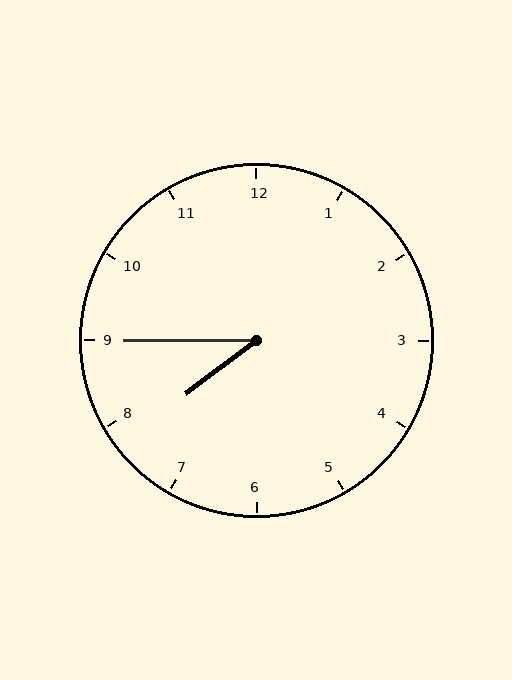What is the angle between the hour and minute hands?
Approximately 38 degrees.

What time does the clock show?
7:45.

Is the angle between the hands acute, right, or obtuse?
It is acute.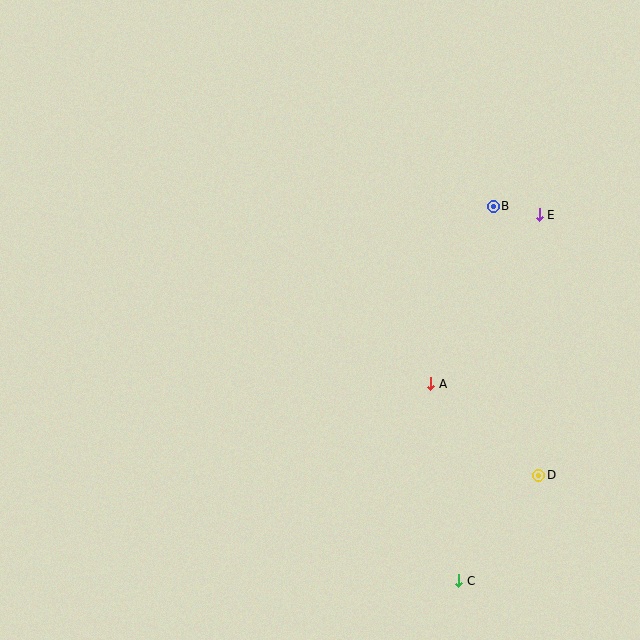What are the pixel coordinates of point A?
Point A is at (431, 384).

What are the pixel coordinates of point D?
Point D is at (539, 475).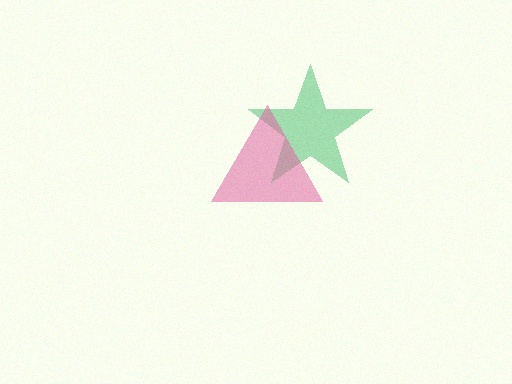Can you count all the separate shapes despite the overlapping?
Yes, there are 2 separate shapes.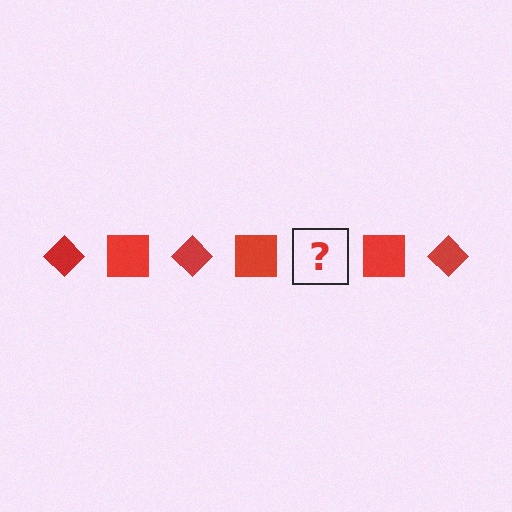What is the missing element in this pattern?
The missing element is a red diamond.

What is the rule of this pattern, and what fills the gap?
The rule is that the pattern cycles through diamond, square shapes in red. The gap should be filled with a red diamond.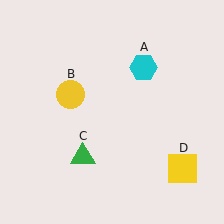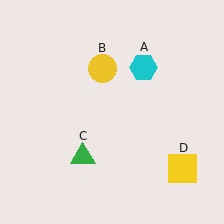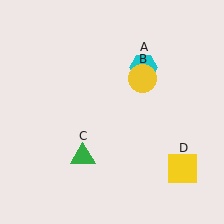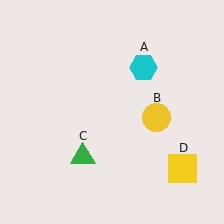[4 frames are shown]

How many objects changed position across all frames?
1 object changed position: yellow circle (object B).